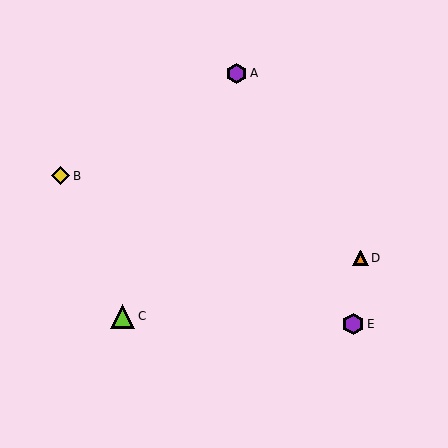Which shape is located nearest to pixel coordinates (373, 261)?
The orange triangle (labeled D) at (360, 258) is nearest to that location.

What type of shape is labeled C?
Shape C is a lime triangle.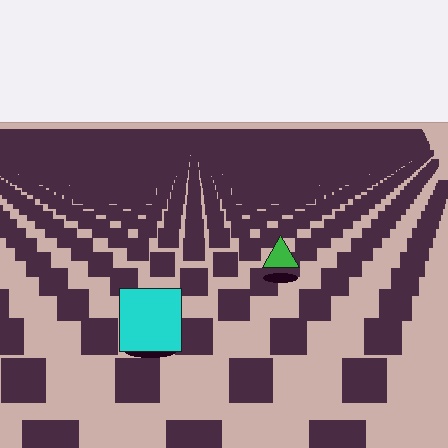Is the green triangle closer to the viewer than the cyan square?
No. The cyan square is closer — you can tell from the texture gradient: the ground texture is coarser near it.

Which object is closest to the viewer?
The cyan square is closest. The texture marks near it are larger and more spread out.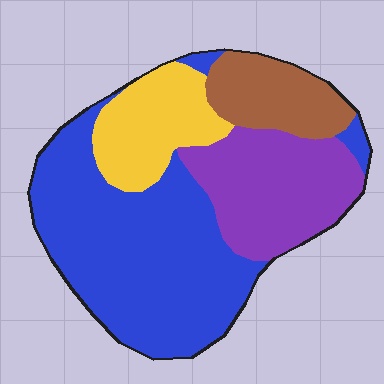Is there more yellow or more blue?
Blue.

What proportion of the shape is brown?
Brown covers 13% of the shape.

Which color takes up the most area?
Blue, at roughly 50%.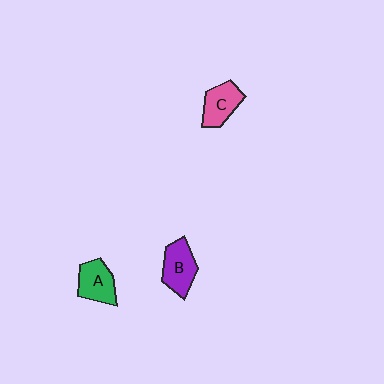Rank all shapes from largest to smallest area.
From largest to smallest: B (purple), A (green), C (pink).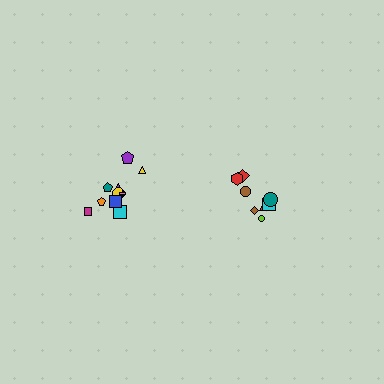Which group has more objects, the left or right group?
The left group.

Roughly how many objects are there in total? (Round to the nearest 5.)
Roughly 20 objects in total.